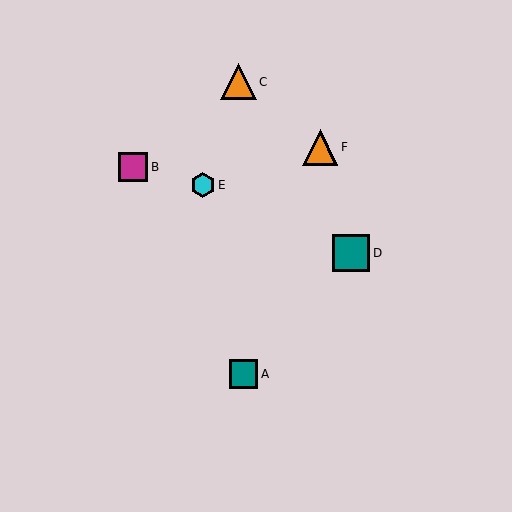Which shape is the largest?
The teal square (labeled D) is the largest.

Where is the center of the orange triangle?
The center of the orange triangle is at (238, 82).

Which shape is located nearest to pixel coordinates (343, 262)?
The teal square (labeled D) at (351, 253) is nearest to that location.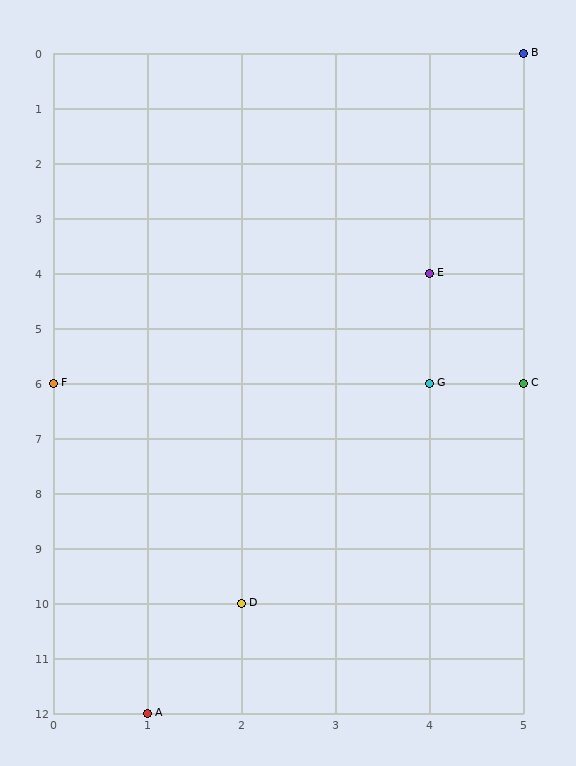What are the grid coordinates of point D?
Point D is at grid coordinates (2, 10).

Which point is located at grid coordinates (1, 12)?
Point A is at (1, 12).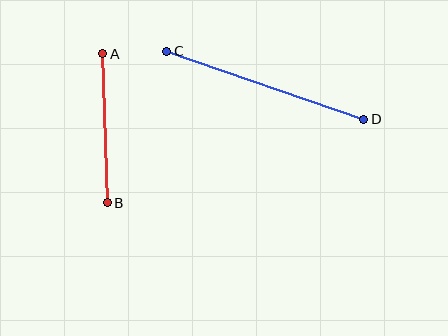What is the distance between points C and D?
The distance is approximately 209 pixels.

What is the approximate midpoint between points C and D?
The midpoint is at approximately (265, 85) pixels.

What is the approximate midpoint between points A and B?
The midpoint is at approximately (105, 128) pixels.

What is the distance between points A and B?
The distance is approximately 149 pixels.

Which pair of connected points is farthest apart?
Points C and D are farthest apart.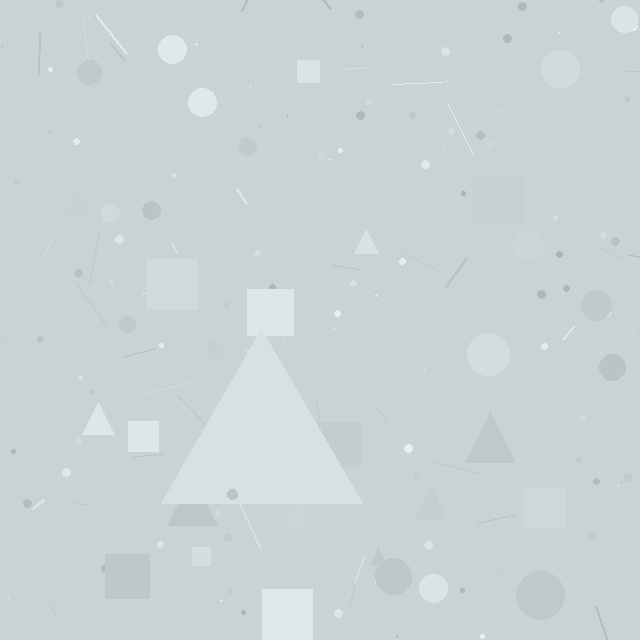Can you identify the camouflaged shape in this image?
The camouflaged shape is a triangle.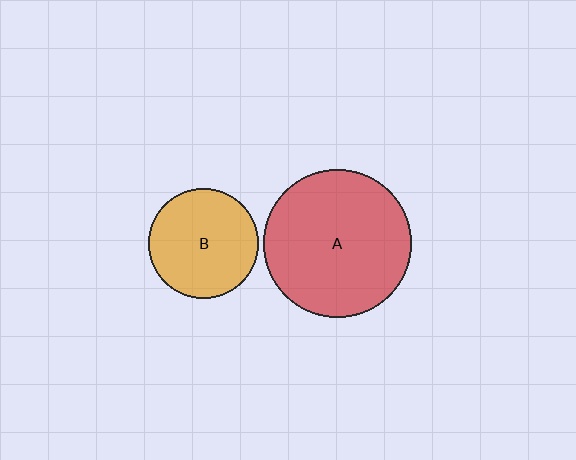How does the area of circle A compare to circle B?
Approximately 1.8 times.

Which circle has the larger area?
Circle A (red).